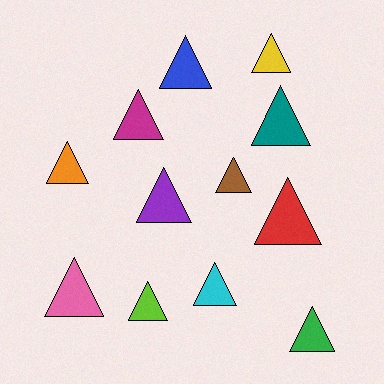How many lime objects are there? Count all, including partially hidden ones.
There is 1 lime object.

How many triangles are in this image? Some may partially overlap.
There are 12 triangles.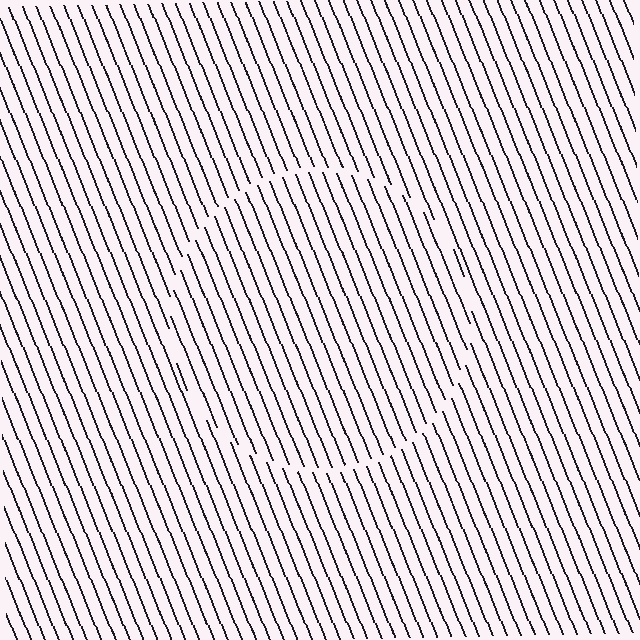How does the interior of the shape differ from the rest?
The interior of the shape contains the same grating, shifted by half a period — the contour is defined by the phase discontinuity where line-ends from the inner and outer gratings abut.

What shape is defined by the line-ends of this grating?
An illusory circle. The interior of the shape contains the same grating, shifted by half a period — the contour is defined by the phase discontinuity where line-ends from the inner and outer gratings abut.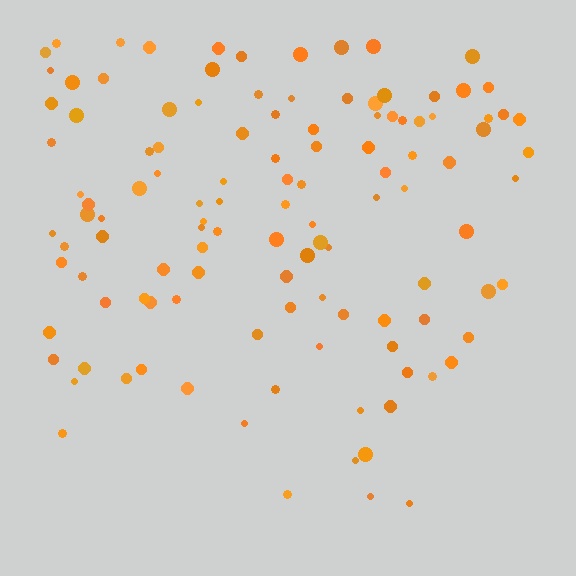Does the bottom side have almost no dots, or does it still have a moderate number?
Still a moderate number, just noticeably fewer than the top.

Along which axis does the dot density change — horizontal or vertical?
Vertical.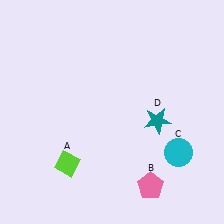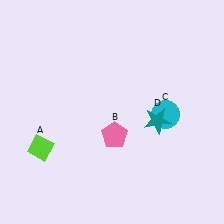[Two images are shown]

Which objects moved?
The objects that moved are: the lime diamond (A), the pink pentagon (B), the cyan circle (C).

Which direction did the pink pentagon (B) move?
The pink pentagon (B) moved up.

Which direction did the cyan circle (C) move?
The cyan circle (C) moved up.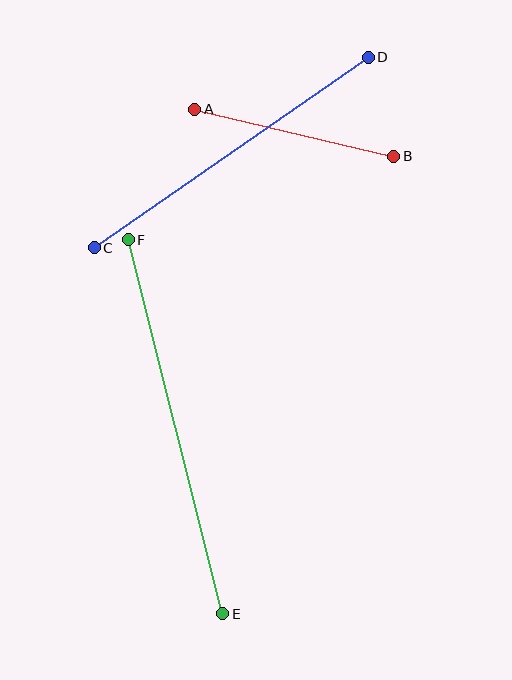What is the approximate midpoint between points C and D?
The midpoint is at approximately (231, 153) pixels.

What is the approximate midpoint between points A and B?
The midpoint is at approximately (294, 133) pixels.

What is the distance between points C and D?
The distance is approximately 334 pixels.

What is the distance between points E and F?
The distance is approximately 386 pixels.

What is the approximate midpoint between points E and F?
The midpoint is at approximately (175, 427) pixels.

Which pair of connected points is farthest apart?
Points E and F are farthest apart.